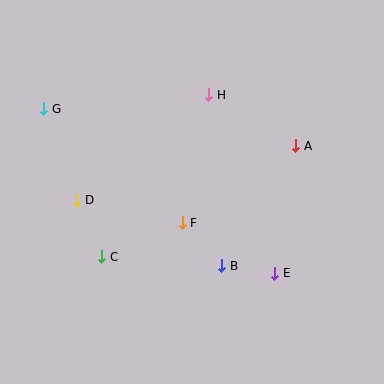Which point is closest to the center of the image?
Point F at (182, 223) is closest to the center.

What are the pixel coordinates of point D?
Point D is at (77, 200).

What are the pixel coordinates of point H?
Point H is at (209, 95).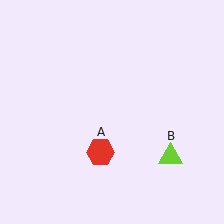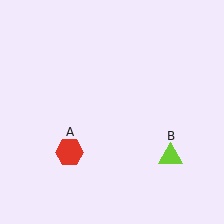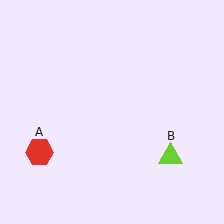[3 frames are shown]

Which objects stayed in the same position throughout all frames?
Lime triangle (object B) remained stationary.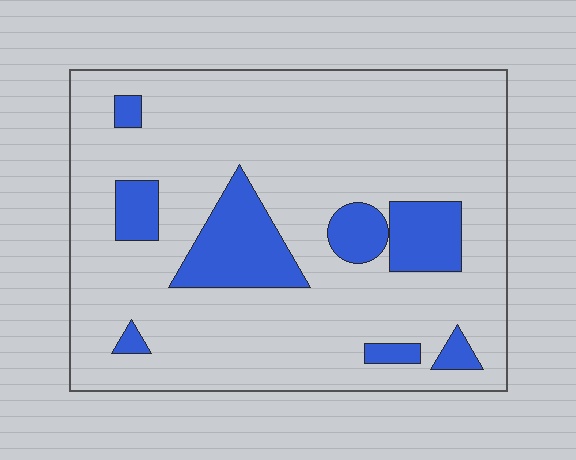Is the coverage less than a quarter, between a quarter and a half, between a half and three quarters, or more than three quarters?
Less than a quarter.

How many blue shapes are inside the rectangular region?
8.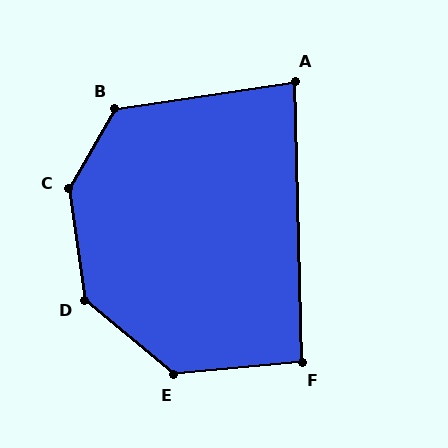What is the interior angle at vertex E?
Approximately 134 degrees (obtuse).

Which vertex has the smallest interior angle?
A, at approximately 83 degrees.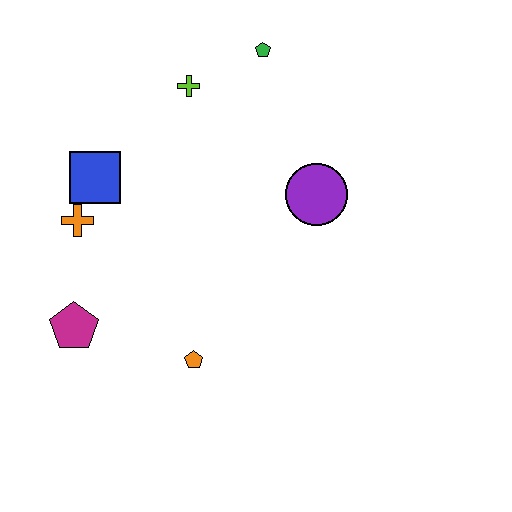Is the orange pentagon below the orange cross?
Yes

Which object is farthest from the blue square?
The purple circle is farthest from the blue square.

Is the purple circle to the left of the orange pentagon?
No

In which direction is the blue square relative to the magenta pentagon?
The blue square is above the magenta pentagon.